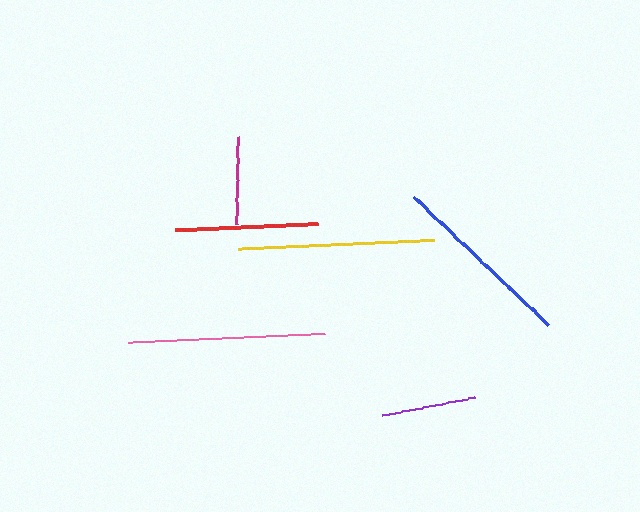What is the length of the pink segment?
The pink segment is approximately 197 pixels long.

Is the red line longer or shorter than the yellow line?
The yellow line is longer than the red line.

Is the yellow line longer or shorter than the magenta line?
The yellow line is longer than the magenta line.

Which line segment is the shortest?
The magenta line is the shortest at approximately 87 pixels.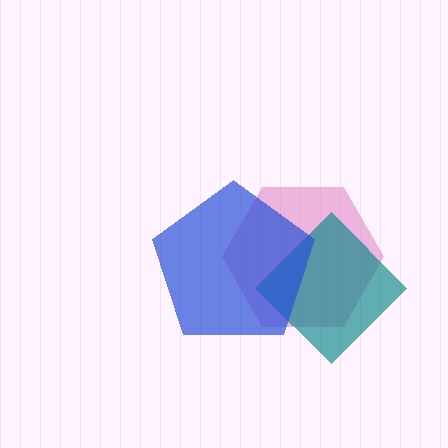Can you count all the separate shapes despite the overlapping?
Yes, there are 3 separate shapes.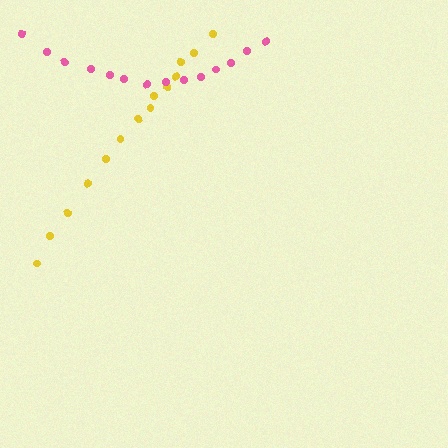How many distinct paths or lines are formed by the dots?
There are 2 distinct paths.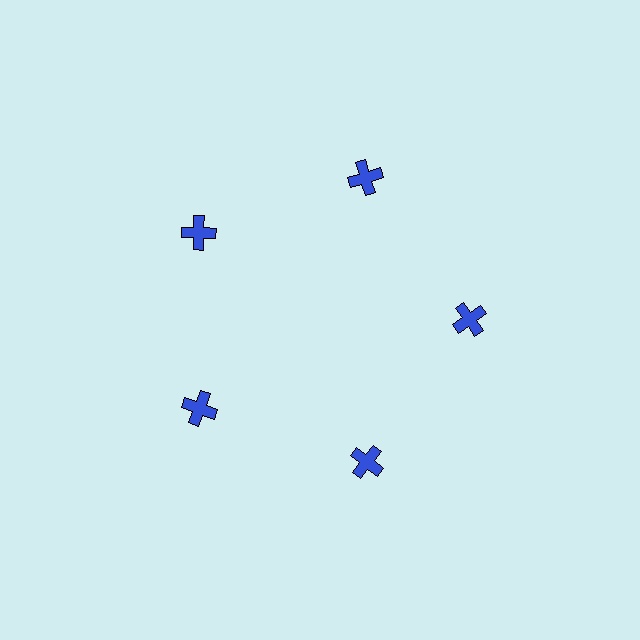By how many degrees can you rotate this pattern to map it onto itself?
The pattern maps onto itself every 72 degrees of rotation.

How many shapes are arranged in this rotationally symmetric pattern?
There are 5 shapes, arranged in 5 groups of 1.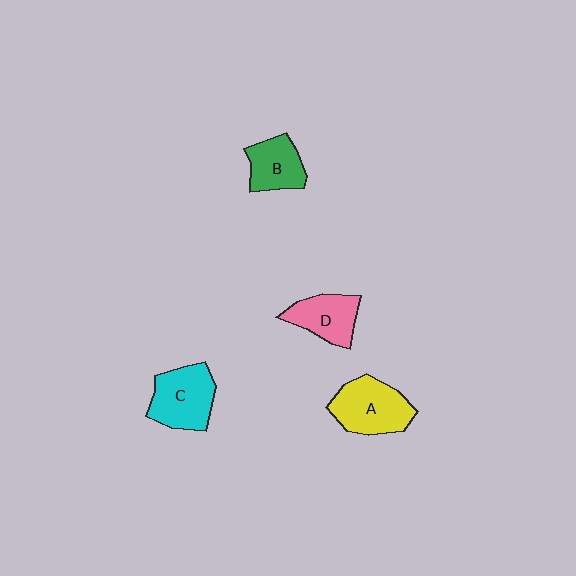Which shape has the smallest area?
Shape B (green).